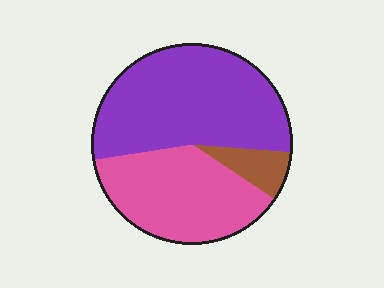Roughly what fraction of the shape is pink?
Pink takes up about three eighths (3/8) of the shape.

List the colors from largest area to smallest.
From largest to smallest: purple, pink, brown.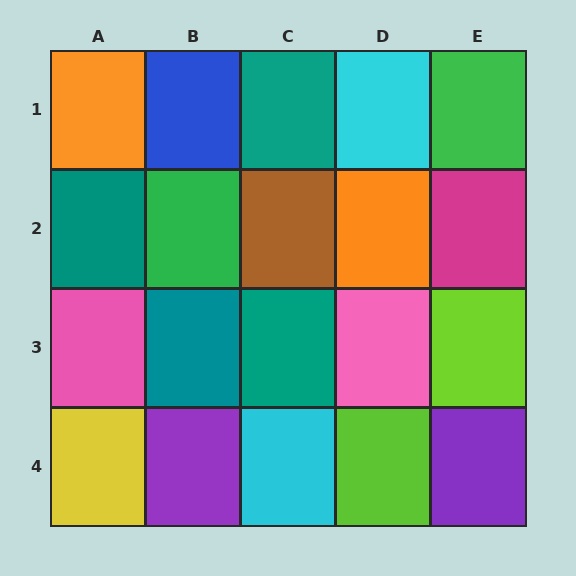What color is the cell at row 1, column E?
Green.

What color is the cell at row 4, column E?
Purple.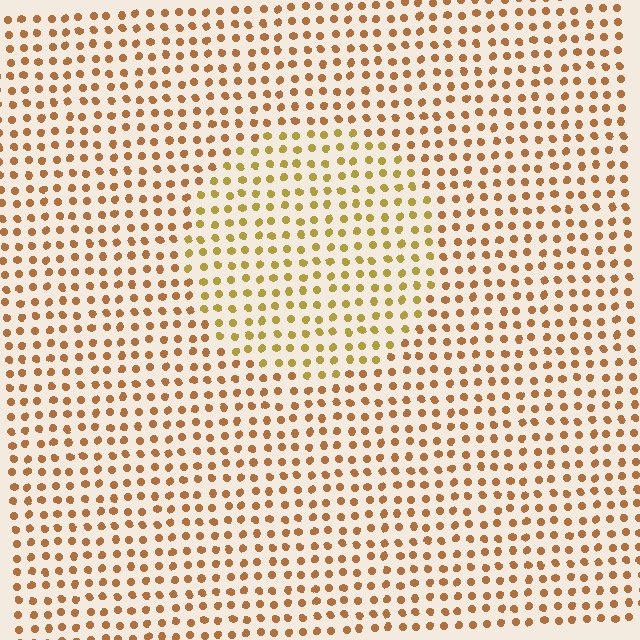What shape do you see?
I see a circle.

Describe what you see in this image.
The image is filled with small brown elements in a uniform arrangement. A circle-shaped region is visible where the elements are tinted to a slightly different hue, forming a subtle color boundary.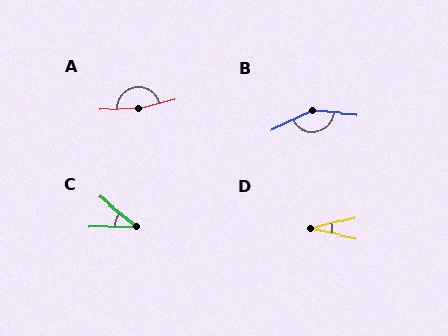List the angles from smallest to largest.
D (27°), C (39°), B (149°), A (169°).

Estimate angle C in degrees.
Approximately 39 degrees.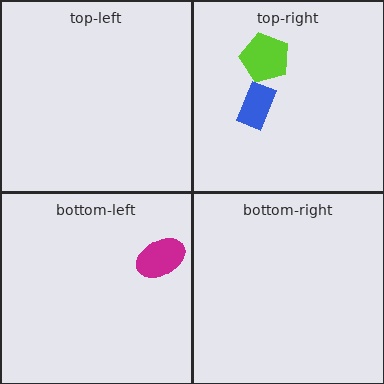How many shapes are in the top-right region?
2.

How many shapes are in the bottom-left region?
1.